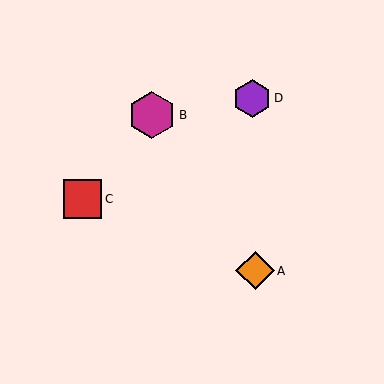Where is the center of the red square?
The center of the red square is at (83, 199).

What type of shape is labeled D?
Shape D is a purple hexagon.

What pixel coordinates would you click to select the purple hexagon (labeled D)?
Click at (252, 98) to select the purple hexagon D.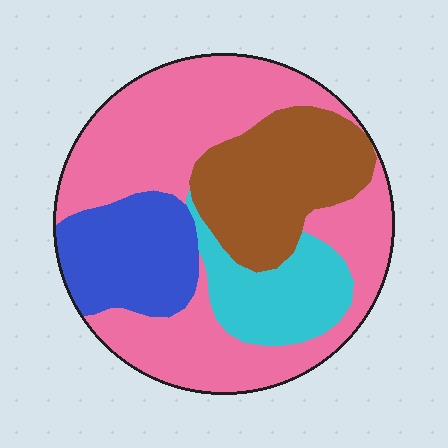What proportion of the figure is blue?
Blue takes up about one sixth (1/6) of the figure.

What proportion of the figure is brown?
Brown covers 21% of the figure.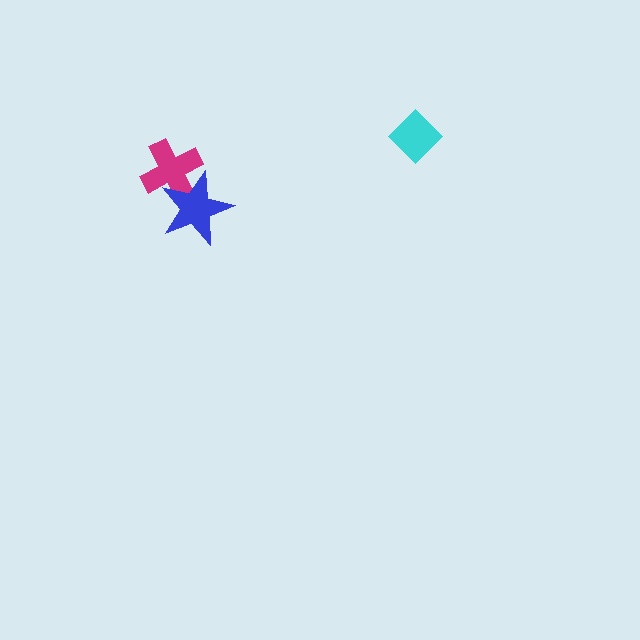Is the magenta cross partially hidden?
Yes, it is partially covered by another shape.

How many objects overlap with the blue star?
1 object overlaps with the blue star.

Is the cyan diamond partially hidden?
No, no other shape covers it.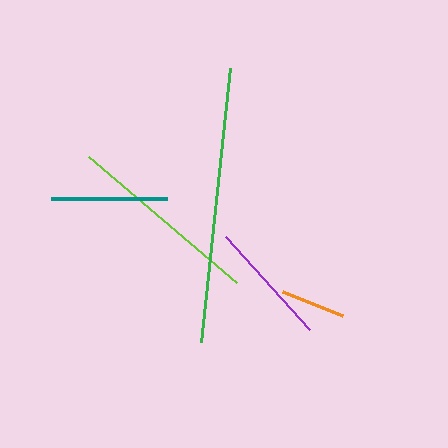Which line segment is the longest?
The green line is the longest at approximately 276 pixels.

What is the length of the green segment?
The green segment is approximately 276 pixels long.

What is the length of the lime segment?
The lime segment is approximately 195 pixels long.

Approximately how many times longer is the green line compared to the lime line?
The green line is approximately 1.4 times the length of the lime line.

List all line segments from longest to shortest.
From longest to shortest: green, lime, purple, teal, orange.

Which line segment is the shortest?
The orange line is the shortest at approximately 65 pixels.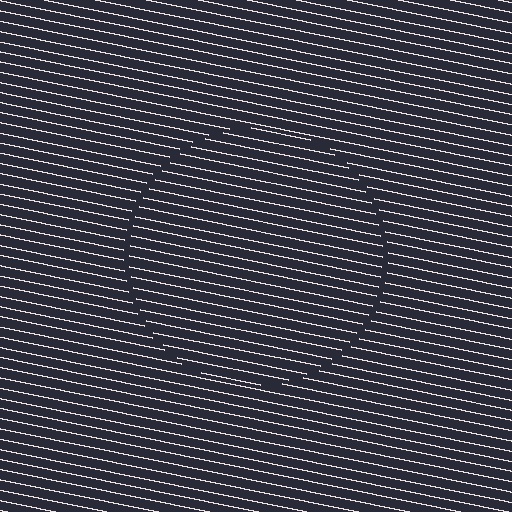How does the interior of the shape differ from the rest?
The interior of the shape contains the same grating, shifted by half a period — the contour is defined by the phase discontinuity where line-ends from the inner and outer gratings abut.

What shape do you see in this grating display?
An illusory circle. The interior of the shape contains the same grating, shifted by half a period — the contour is defined by the phase discontinuity where line-ends from the inner and outer gratings abut.